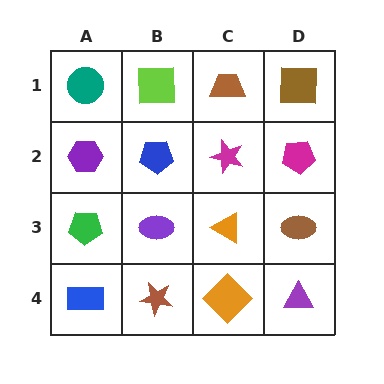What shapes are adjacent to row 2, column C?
A brown trapezoid (row 1, column C), an orange triangle (row 3, column C), a blue pentagon (row 2, column B), a magenta pentagon (row 2, column D).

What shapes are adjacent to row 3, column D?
A magenta pentagon (row 2, column D), a purple triangle (row 4, column D), an orange triangle (row 3, column C).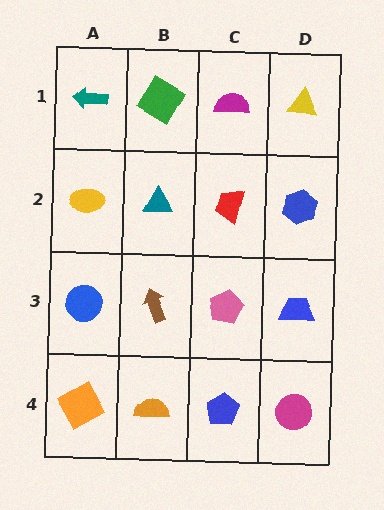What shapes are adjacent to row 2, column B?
A green diamond (row 1, column B), a brown arrow (row 3, column B), a yellow ellipse (row 2, column A), a red trapezoid (row 2, column C).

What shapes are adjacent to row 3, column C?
A red trapezoid (row 2, column C), a blue pentagon (row 4, column C), a brown arrow (row 3, column B), a blue trapezoid (row 3, column D).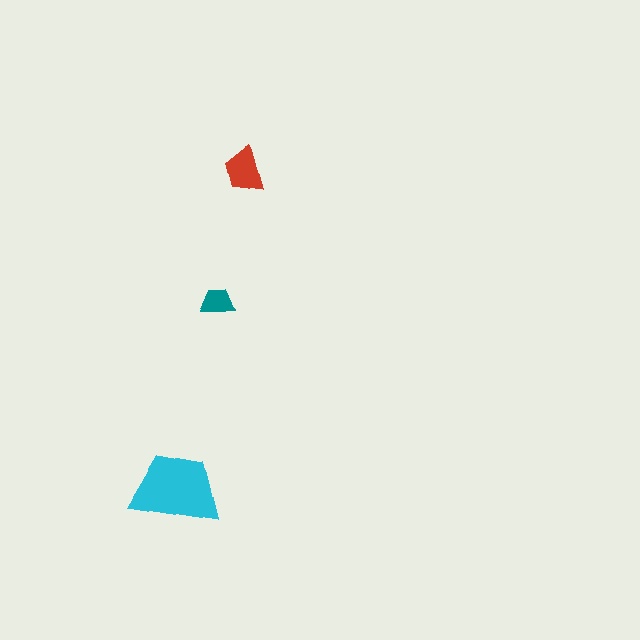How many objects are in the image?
There are 3 objects in the image.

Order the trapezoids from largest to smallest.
the cyan one, the red one, the teal one.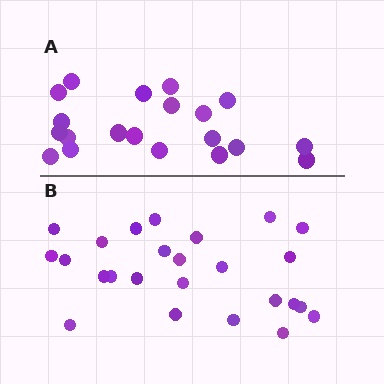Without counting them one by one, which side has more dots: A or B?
Region B (the bottom region) has more dots.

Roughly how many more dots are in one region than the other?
Region B has about 5 more dots than region A.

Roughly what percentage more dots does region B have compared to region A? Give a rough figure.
About 25% more.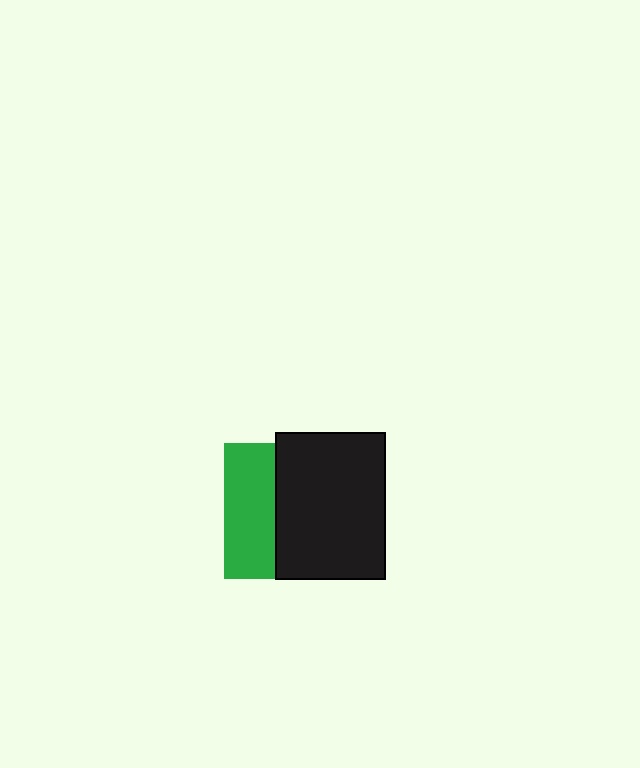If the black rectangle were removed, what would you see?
You would see the complete green square.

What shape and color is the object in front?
The object in front is a black rectangle.